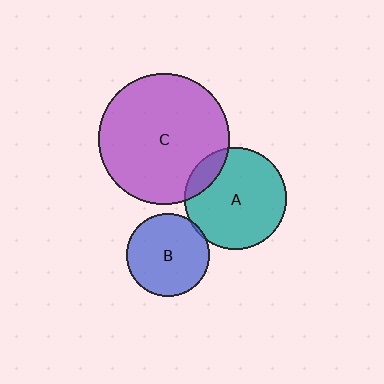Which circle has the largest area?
Circle C (purple).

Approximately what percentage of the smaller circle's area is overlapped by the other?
Approximately 5%.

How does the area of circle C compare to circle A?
Approximately 1.7 times.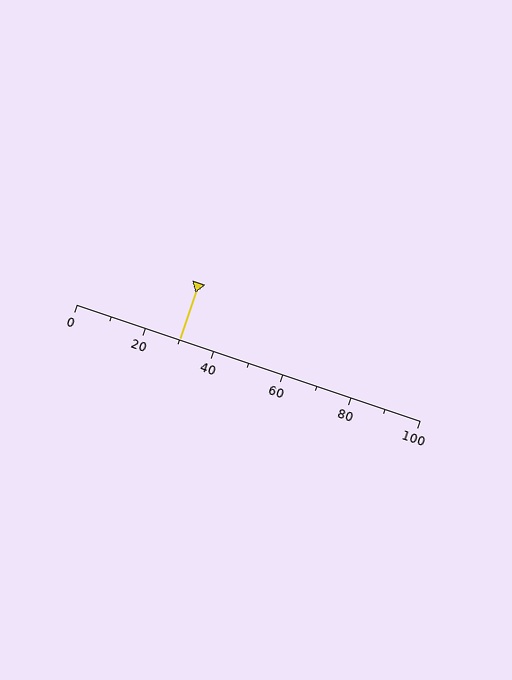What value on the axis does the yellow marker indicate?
The marker indicates approximately 30.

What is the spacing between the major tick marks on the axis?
The major ticks are spaced 20 apart.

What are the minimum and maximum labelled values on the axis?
The axis runs from 0 to 100.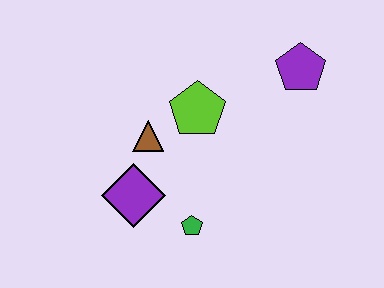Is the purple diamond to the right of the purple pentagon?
No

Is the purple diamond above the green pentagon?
Yes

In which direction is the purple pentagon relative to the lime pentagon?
The purple pentagon is to the right of the lime pentagon.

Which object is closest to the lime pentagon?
The brown triangle is closest to the lime pentagon.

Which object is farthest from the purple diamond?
The purple pentagon is farthest from the purple diamond.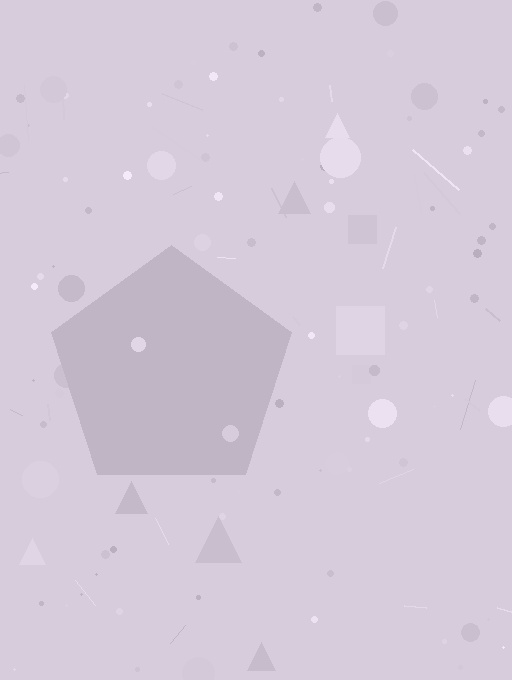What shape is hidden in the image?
A pentagon is hidden in the image.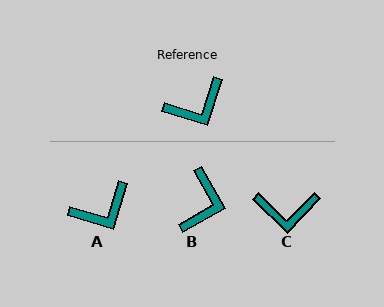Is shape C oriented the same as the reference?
No, it is off by about 27 degrees.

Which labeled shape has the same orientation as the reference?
A.